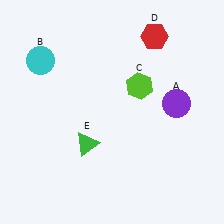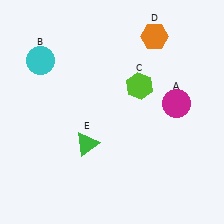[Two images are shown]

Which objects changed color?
A changed from purple to magenta. D changed from red to orange.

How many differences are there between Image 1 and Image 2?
There are 2 differences between the two images.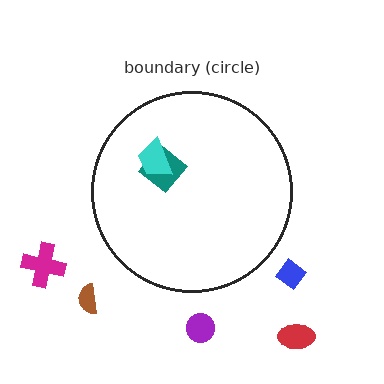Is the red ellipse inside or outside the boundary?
Outside.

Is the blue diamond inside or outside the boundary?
Outside.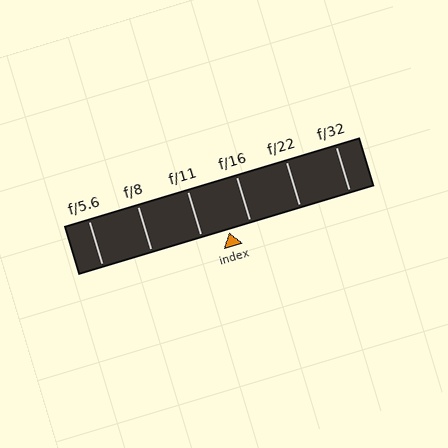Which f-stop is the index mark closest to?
The index mark is closest to f/16.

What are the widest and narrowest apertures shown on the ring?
The widest aperture shown is f/5.6 and the narrowest is f/32.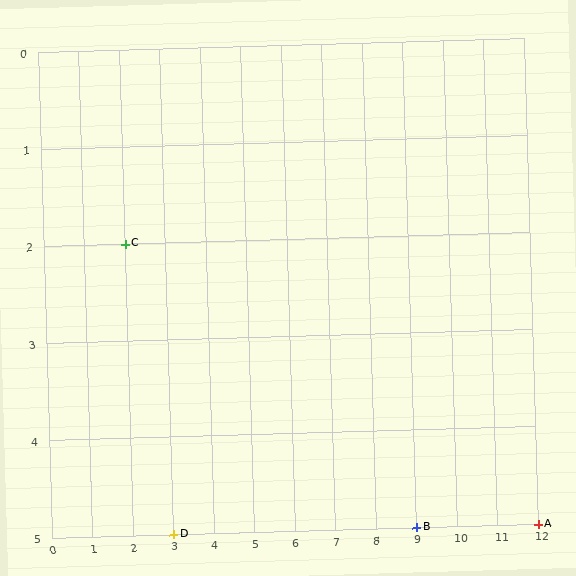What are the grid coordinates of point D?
Point D is at grid coordinates (3, 5).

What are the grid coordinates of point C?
Point C is at grid coordinates (2, 2).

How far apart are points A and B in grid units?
Points A and B are 3 columns apart.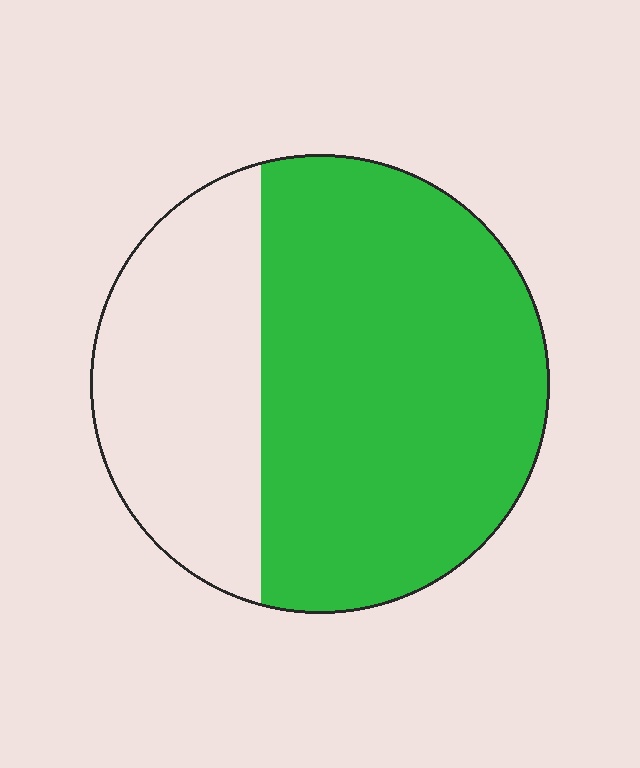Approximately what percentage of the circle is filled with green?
Approximately 65%.